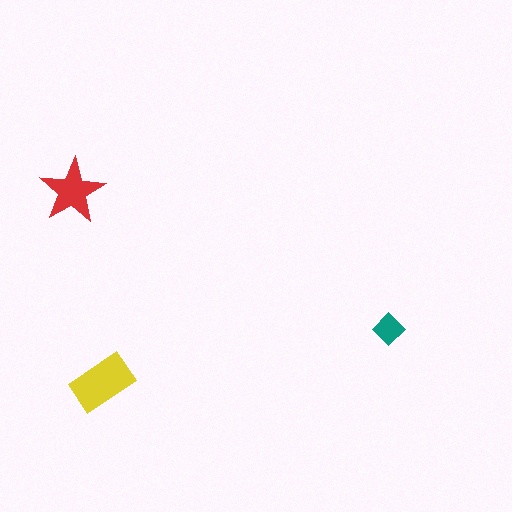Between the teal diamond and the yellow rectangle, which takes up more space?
The yellow rectangle.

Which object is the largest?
The yellow rectangle.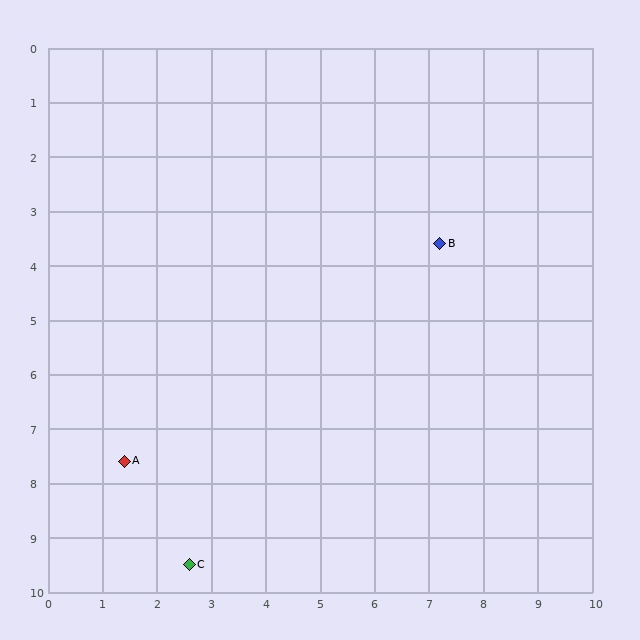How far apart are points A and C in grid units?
Points A and C are about 2.2 grid units apart.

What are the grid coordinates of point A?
Point A is at approximately (1.4, 7.6).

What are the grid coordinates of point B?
Point B is at approximately (7.2, 3.6).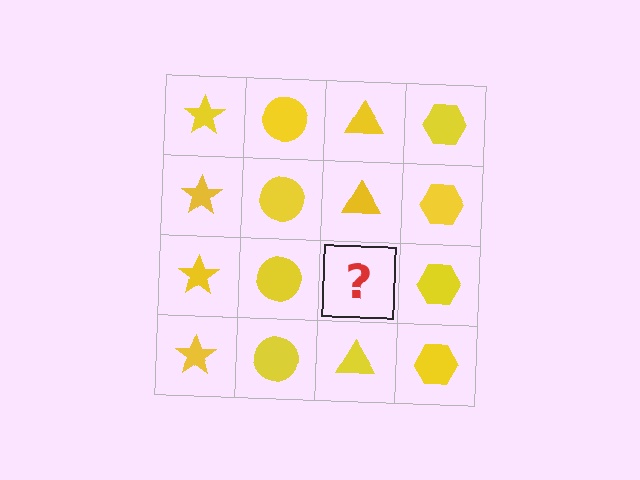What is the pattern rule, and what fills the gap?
The rule is that each column has a consistent shape. The gap should be filled with a yellow triangle.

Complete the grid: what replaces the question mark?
The question mark should be replaced with a yellow triangle.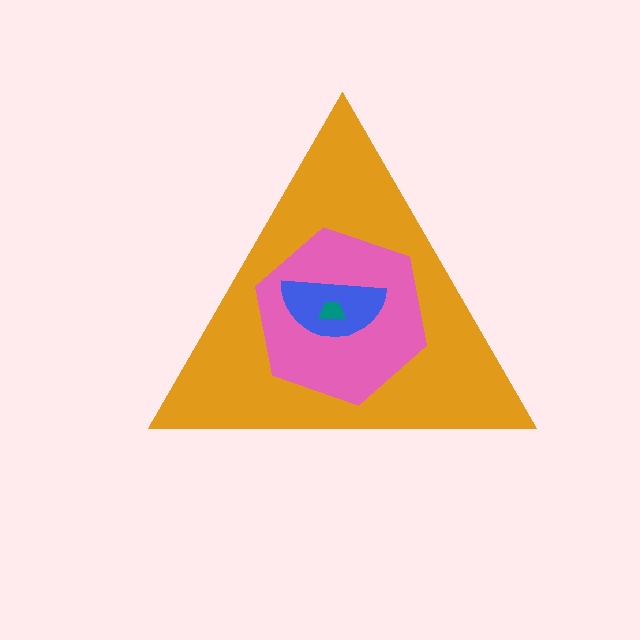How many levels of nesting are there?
4.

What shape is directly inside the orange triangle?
The pink hexagon.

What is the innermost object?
The teal trapezoid.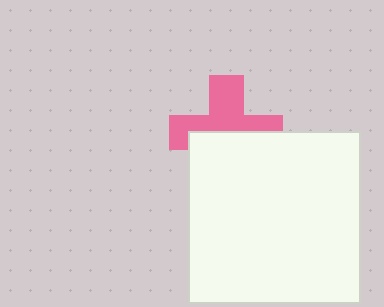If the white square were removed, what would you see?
You would see the complete pink cross.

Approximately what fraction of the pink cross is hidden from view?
Roughly 47% of the pink cross is hidden behind the white square.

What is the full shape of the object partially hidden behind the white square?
The partially hidden object is a pink cross.